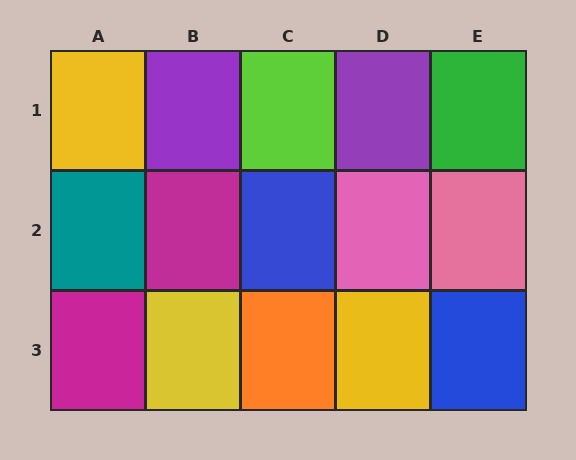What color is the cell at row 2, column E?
Pink.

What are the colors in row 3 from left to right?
Magenta, yellow, orange, yellow, blue.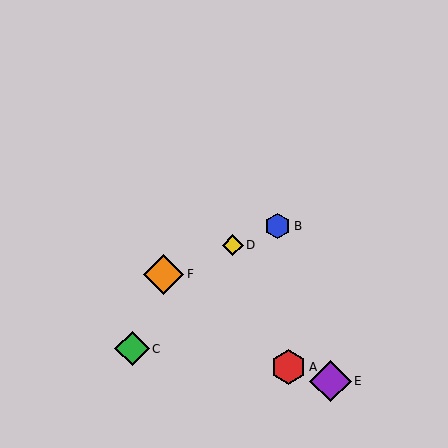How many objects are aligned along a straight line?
3 objects (B, D, F) are aligned along a straight line.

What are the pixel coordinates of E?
Object E is at (331, 381).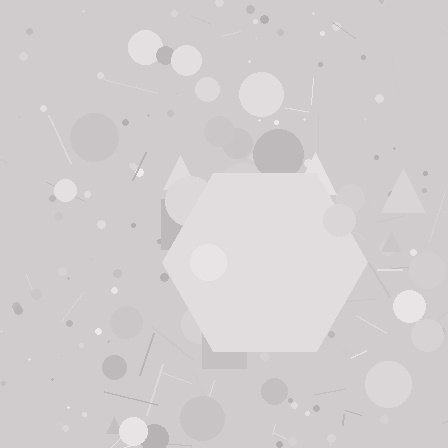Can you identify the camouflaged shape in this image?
The camouflaged shape is a hexagon.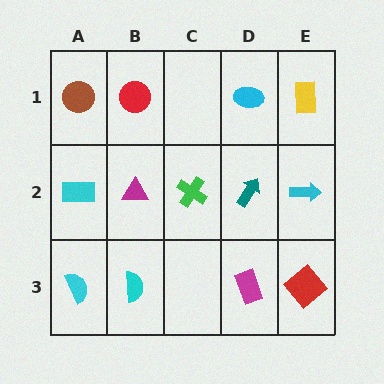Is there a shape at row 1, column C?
No, that cell is empty.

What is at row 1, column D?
A cyan ellipse.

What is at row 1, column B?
A red circle.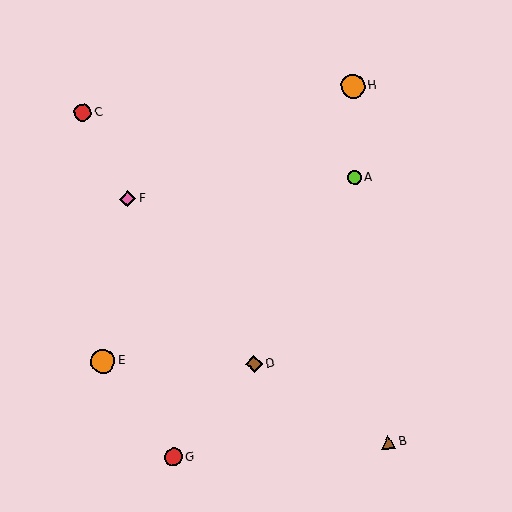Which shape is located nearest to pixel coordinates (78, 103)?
The red circle (labeled C) at (83, 113) is nearest to that location.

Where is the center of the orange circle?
The center of the orange circle is at (353, 86).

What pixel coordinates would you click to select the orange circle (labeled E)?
Click at (103, 361) to select the orange circle E.